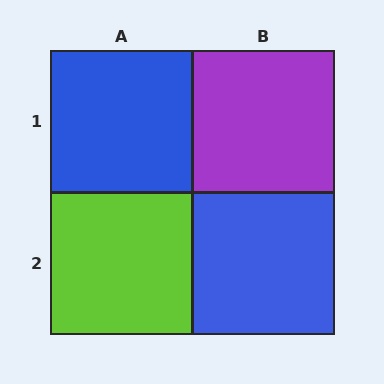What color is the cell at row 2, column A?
Lime.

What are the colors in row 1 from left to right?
Blue, purple.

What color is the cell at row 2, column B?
Blue.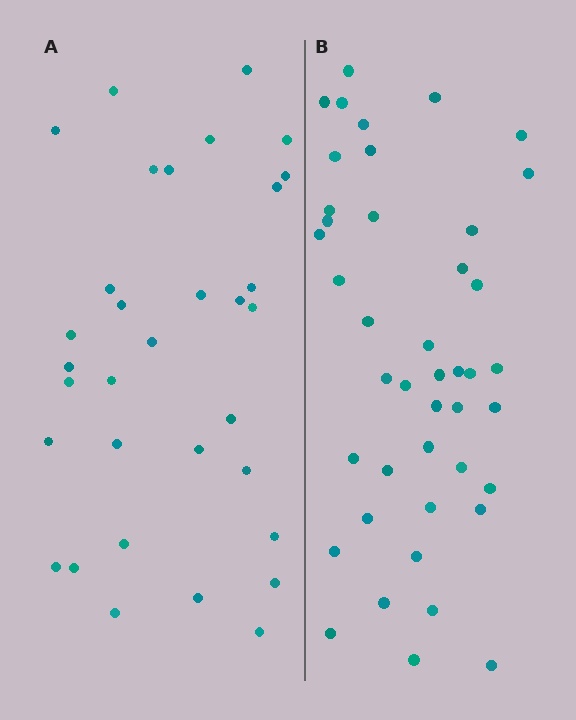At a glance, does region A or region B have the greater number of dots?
Region B (the right region) has more dots.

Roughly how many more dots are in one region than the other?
Region B has roughly 10 or so more dots than region A.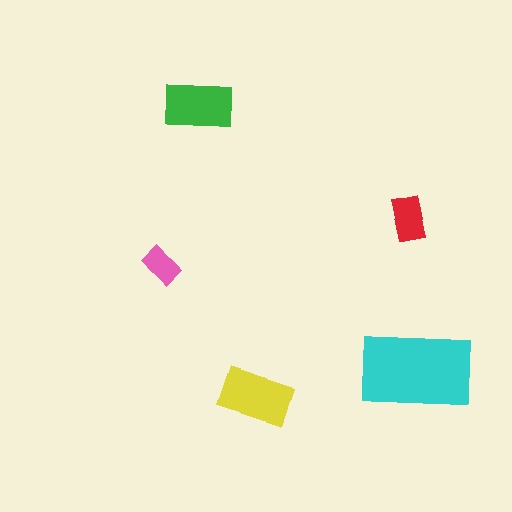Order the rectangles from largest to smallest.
the cyan one, the yellow one, the green one, the red one, the pink one.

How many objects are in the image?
There are 5 objects in the image.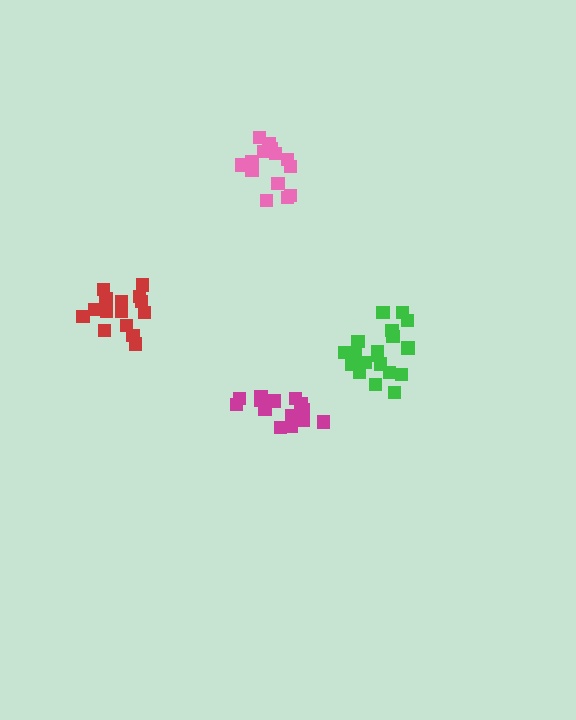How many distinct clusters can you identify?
There are 4 distinct clusters.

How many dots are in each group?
Group 1: 15 dots, Group 2: 15 dots, Group 3: 19 dots, Group 4: 14 dots (63 total).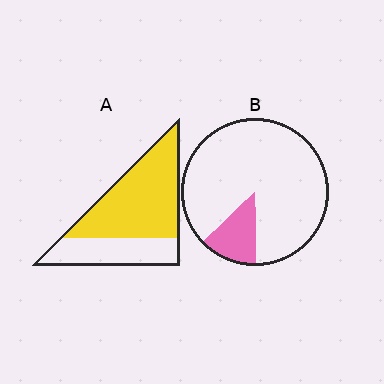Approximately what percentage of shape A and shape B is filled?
A is approximately 65% and B is approximately 15%.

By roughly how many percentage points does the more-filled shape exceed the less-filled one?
By roughly 55 percentage points (A over B).